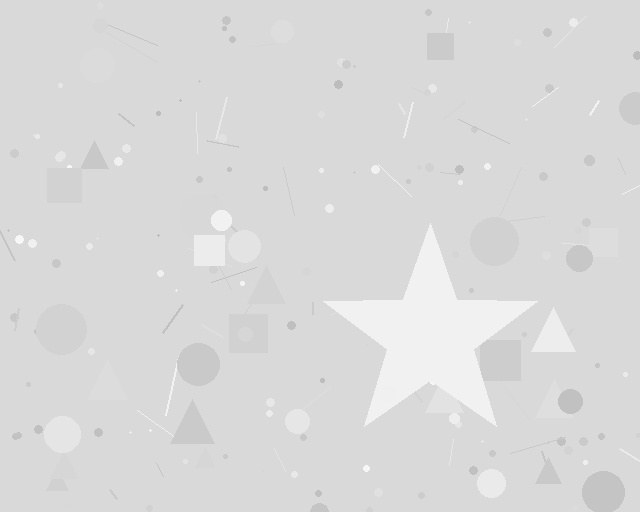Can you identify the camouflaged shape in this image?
The camouflaged shape is a star.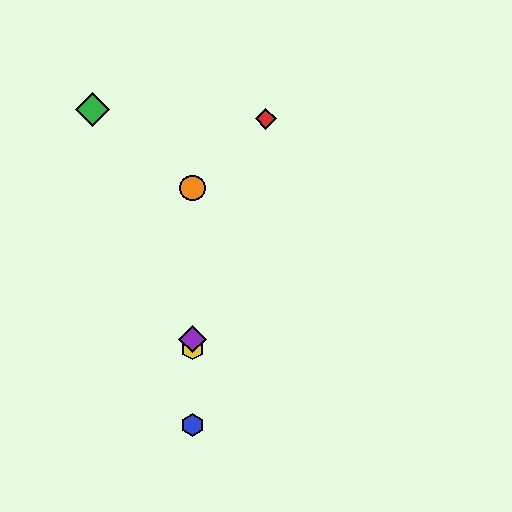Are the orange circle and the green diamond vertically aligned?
No, the orange circle is at x≈193 and the green diamond is at x≈93.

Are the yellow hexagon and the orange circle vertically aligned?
Yes, both are at x≈193.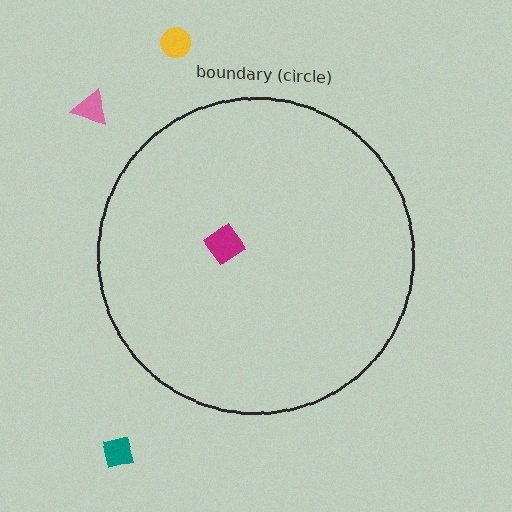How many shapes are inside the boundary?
1 inside, 3 outside.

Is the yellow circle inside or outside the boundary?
Outside.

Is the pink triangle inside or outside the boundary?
Outside.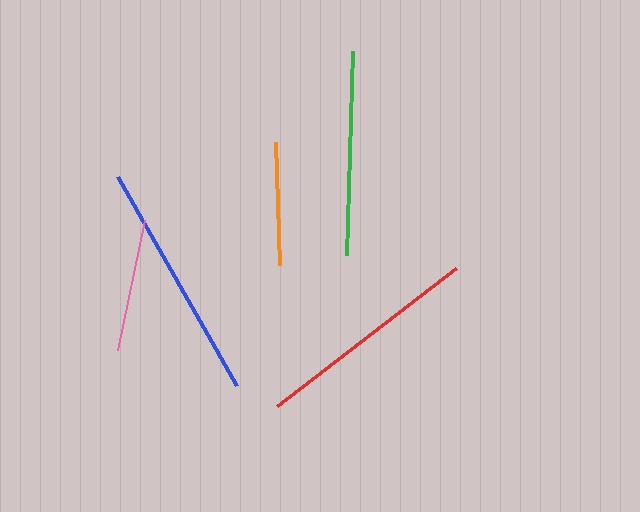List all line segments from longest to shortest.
From longest to shortest: blue, red, green, pink, orange.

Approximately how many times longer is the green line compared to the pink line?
The green line is approximately 1.5 times the length of the pink line.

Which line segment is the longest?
The blue line is the longest at approximately 241 pixels.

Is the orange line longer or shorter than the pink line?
The pink line is longer than the orange line.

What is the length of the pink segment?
The pink segment is approximately 132 pixels long.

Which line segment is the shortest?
The orange line is the shortest at approximately 123 pixels.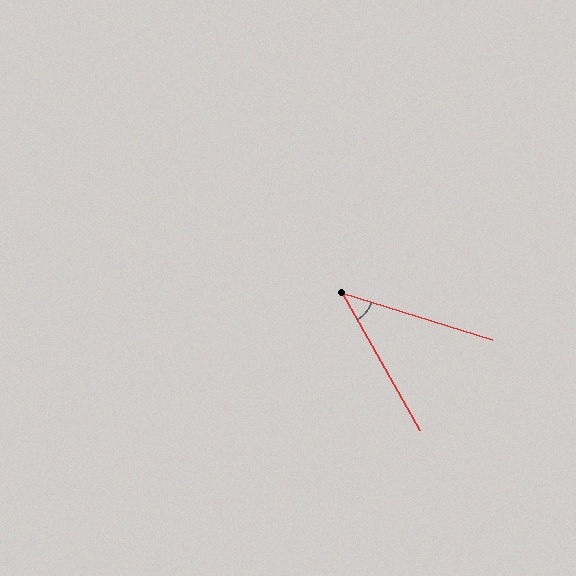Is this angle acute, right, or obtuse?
It is acute.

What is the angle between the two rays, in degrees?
Approximately 43 degrees.